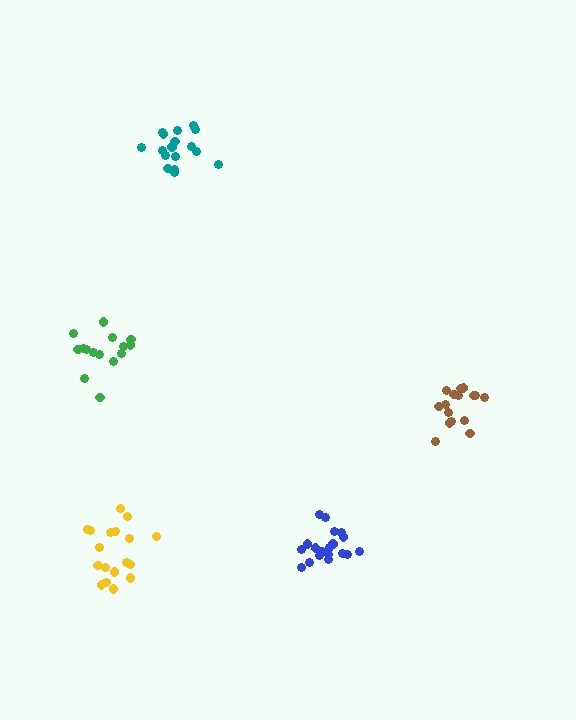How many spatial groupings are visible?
There are 5 spatial groupings.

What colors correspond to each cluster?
The clusters are colored: teal, green, blue, yellow, brown.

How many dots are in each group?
Group 1: 17 dots, Group 2: 15 dots, Group 3: 19 dots, Group 4: 18 dots, Group 5: 16 dots (85 total).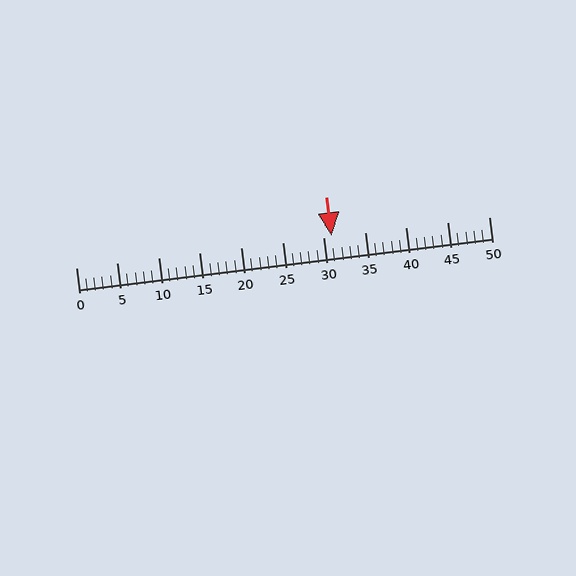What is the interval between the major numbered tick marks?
The major tick marks are spaced 5 units apart.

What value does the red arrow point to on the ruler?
The red arrow points to approximately 31.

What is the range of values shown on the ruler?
The ruler shows values from 0 to 50.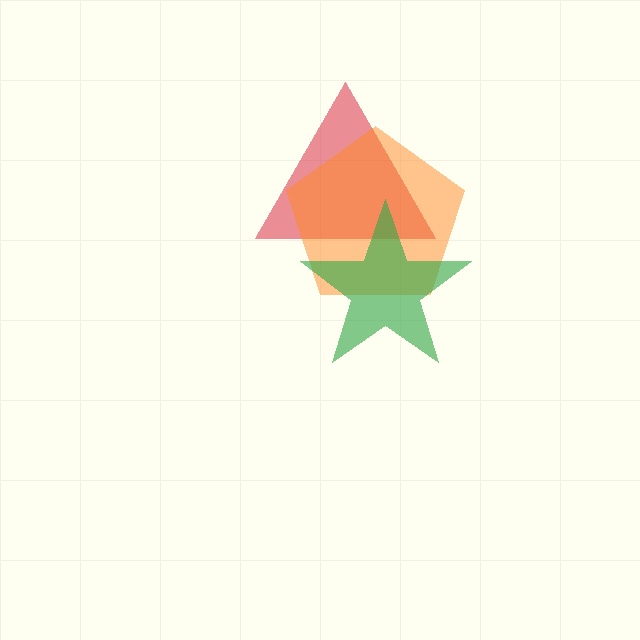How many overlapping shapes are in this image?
There are 3 overlapping shapes in the image.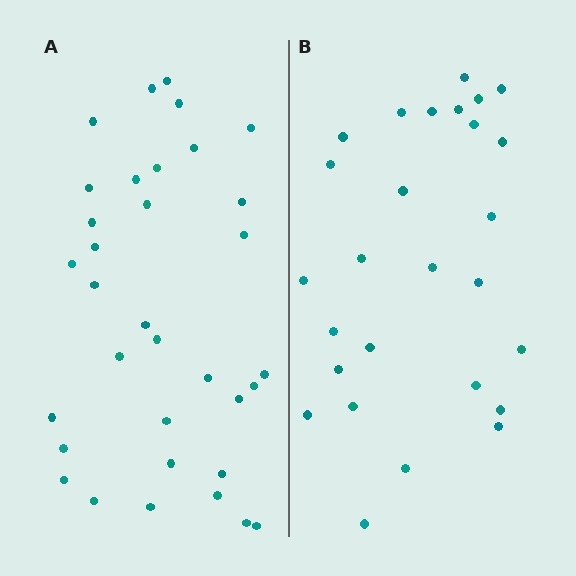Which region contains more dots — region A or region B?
Region A (the left region) has more dots.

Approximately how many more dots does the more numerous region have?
Region A has roughly 8 or so more dots than region B.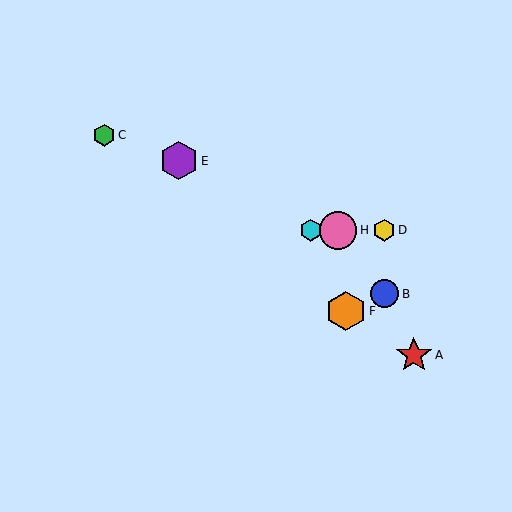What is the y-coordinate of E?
Object E is at y≈161.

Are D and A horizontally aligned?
No, D is at y≈230 and A is at y≈355.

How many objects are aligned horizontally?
3 objects (D, G, H) are aligned horizontally.